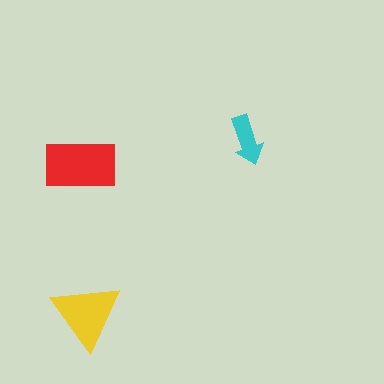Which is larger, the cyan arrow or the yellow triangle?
The yellow triangle.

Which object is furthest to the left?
The red rectangle is leftmost.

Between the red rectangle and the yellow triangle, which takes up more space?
The red rectangle.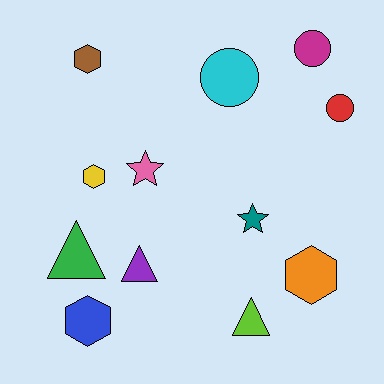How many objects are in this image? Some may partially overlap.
There are 12 objects.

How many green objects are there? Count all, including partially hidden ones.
There is 1 green object.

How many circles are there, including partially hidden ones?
There are 3 circles.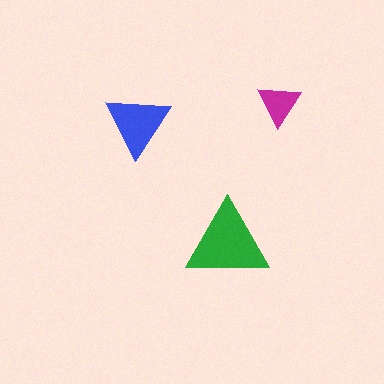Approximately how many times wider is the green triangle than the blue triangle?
About 1.5 times wider.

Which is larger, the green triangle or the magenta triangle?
The green one.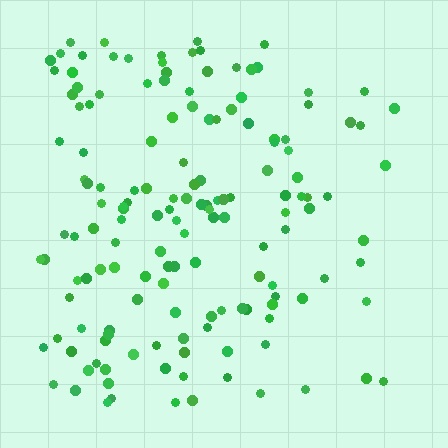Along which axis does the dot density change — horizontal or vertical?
Horizontal.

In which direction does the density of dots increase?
From right to left, with the left side densest.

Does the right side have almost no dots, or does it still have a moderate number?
Still a moderate number, just noticeably fewer than the left.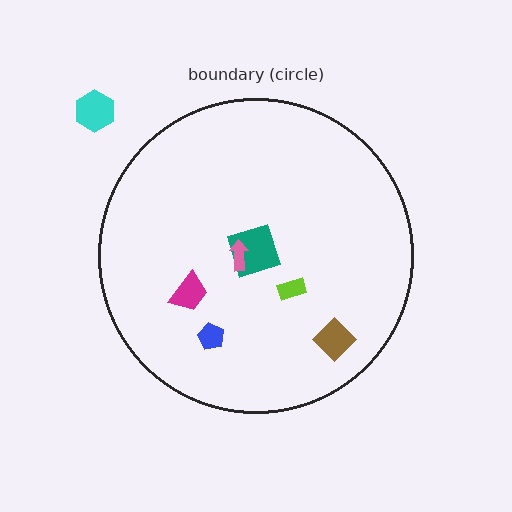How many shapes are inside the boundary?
6 inside, 1 outside.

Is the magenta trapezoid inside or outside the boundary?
Inside.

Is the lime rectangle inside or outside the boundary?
Inside.